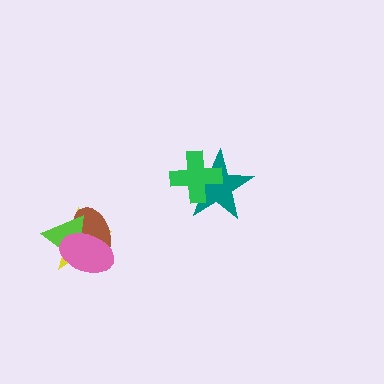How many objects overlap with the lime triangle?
3 objects overlap with the lime triangle.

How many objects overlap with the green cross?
1 object overlaps with the green cross.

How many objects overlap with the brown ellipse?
3 objects overlap with the brown ellipse.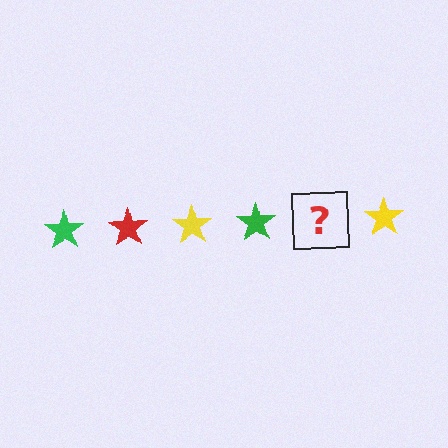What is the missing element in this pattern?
The missing element is a red star.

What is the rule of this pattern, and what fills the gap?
The rule is that the pattern cycles through green, red, yellow stars. The gap should be filled with a red star.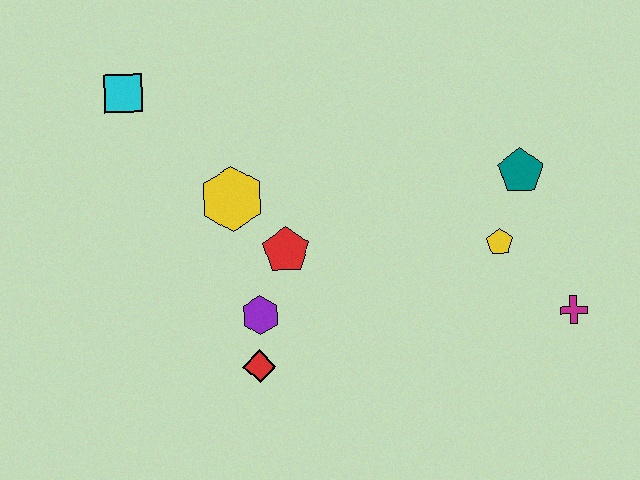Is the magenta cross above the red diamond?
Yes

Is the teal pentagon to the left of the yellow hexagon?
No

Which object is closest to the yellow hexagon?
The red pentagon is closest to the yellow hexagon.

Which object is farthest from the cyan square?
The magenta cross is farthest from the cyan square.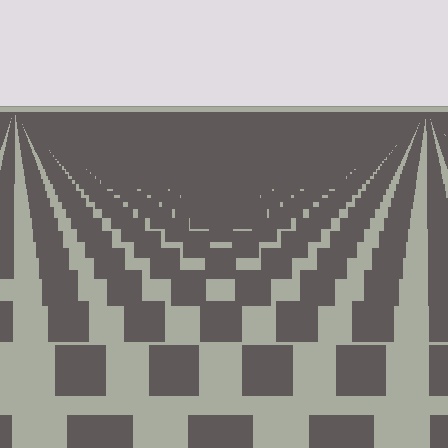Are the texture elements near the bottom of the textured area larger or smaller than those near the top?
Larger. Near the bottom, elements are closer to the viewer and appear at a bigger on-screen size.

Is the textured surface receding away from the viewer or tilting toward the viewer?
The surface is receding away from the viewer. Texture elements get smaller and denser toward the top.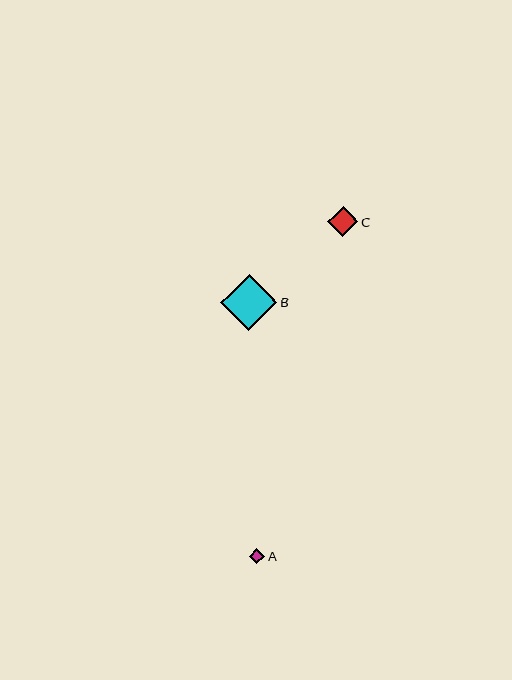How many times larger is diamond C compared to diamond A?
Diamond C is approximately 1.9 times the size of diamond A.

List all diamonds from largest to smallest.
From largest to smallest: B, C, A.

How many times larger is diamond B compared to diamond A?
Diamond B is approximately 3.5 times the size of diamond A.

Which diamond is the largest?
Diamond B is the largest with a size of approximately 56 pixels.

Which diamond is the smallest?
Diamond A is the smallest with a size of approximately 16 pixels.